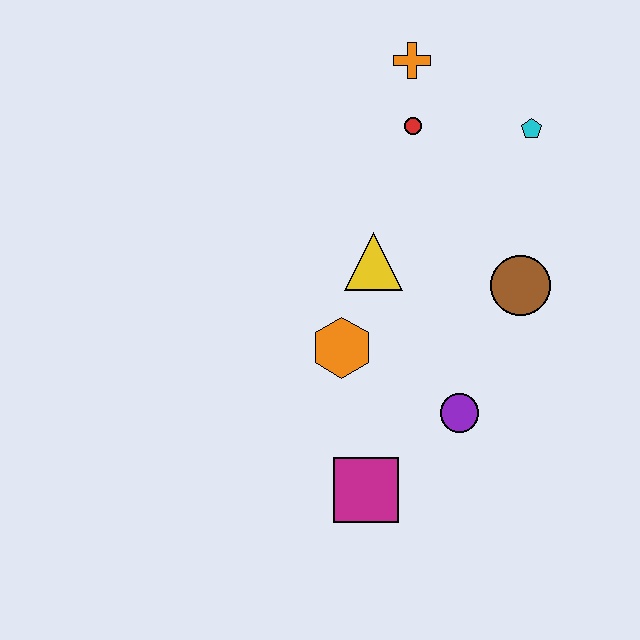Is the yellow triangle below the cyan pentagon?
Yes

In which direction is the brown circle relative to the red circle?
The brown circle is below the red circle.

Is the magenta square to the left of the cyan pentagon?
Yes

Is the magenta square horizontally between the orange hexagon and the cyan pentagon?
Yes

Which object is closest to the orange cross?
The red circle is closest to the orange cross.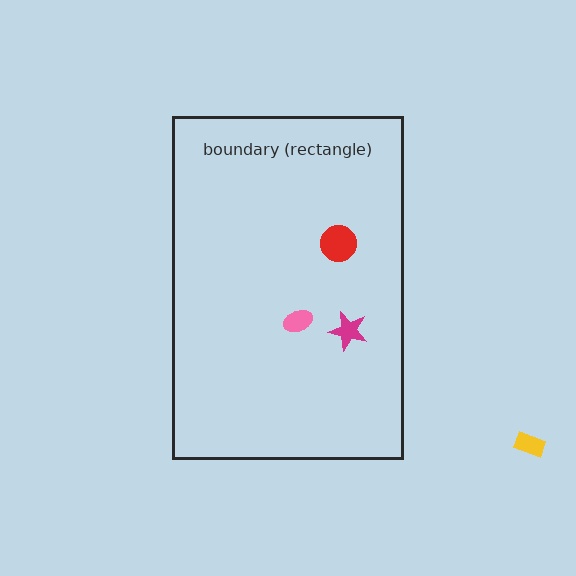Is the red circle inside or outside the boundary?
Inside.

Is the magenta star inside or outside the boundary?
Inside.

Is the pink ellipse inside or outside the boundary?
Inside.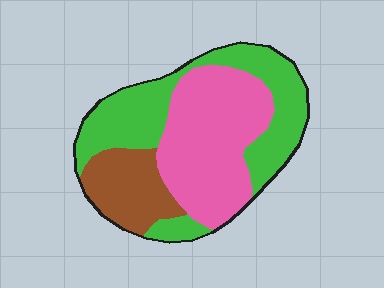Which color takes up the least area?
Brown, at roughly 20%.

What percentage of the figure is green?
Green takes up about two fifths (2/5) of the figure.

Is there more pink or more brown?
Pink.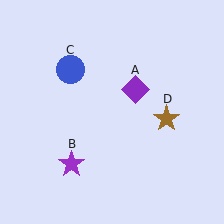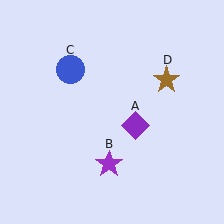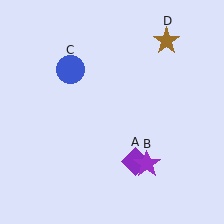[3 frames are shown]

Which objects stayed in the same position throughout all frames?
Blue circle (object C) remained stationary.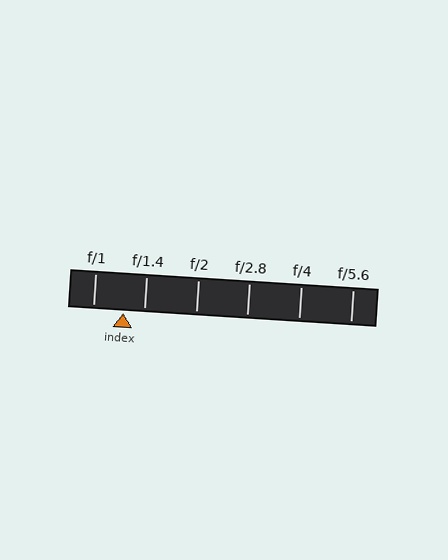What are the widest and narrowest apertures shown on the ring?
The widest aperture shown is f/1 and the narrowest is f/5.6.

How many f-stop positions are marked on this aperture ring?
There are 6 f-stop positions marked.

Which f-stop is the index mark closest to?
The index mark is closest to f/1.4.